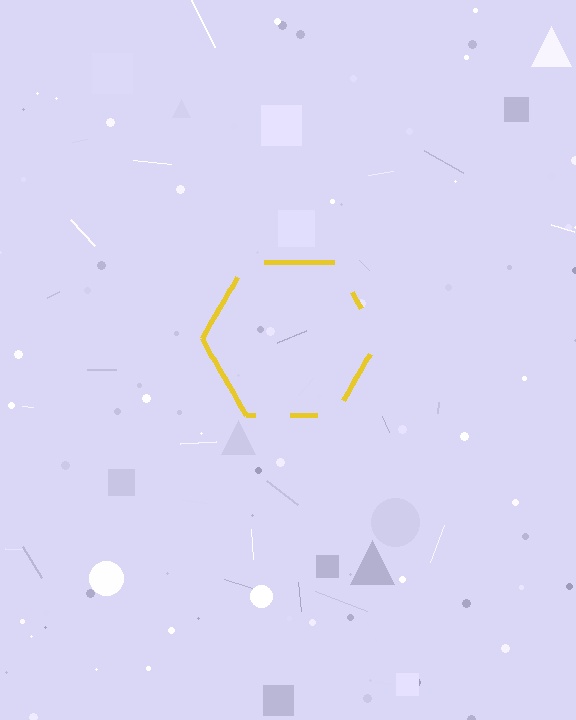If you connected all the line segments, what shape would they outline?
They would outline a hexagon.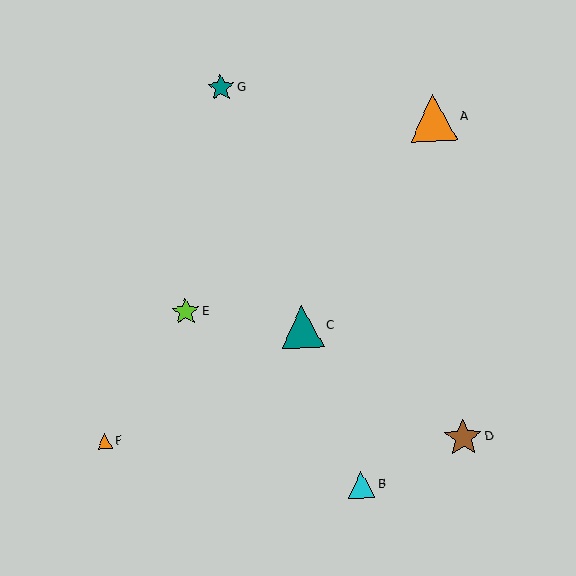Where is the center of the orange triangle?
The center of the orange triangle is at (433, 118).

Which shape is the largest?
The orange triangle (labeled A) is the largest.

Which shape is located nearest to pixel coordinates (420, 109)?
The orange triangle (labeled A) at (433, 118) is nearest to that location.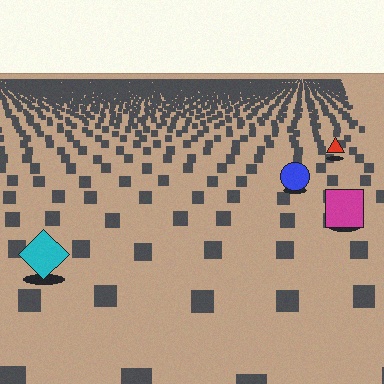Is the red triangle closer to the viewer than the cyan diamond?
No. The cyan diamond is closer — you can tell from the texture gradient: the ground texture is coarser near it.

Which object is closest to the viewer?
The cyan diamond is closest. The texture marks near it are larger and more spread out.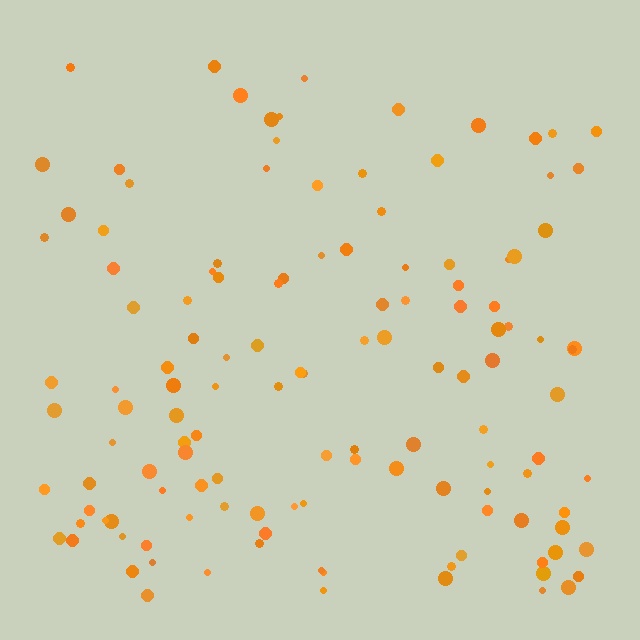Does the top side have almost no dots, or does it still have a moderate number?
Still a moderate number, just noticeably fewer than the bottom.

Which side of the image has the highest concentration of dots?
The bottom.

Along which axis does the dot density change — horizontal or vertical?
Vertical.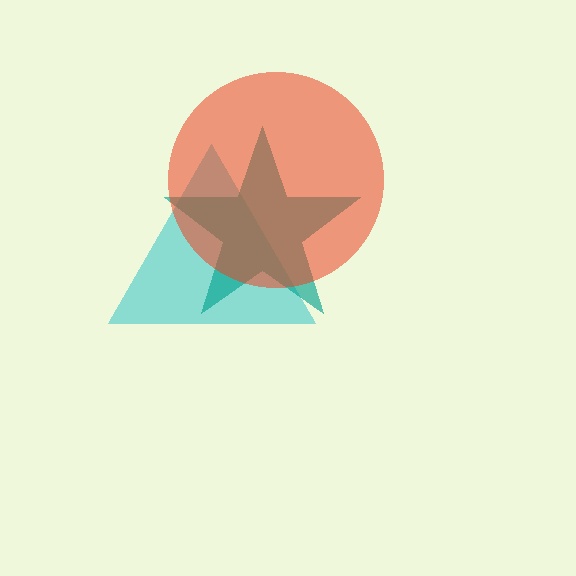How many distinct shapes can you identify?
There are 3 distinct shapes: a cyan triangle, a teal star, a red circle.